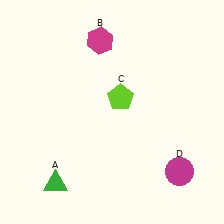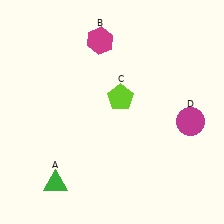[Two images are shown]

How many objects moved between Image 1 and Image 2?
1 object moved between the two images.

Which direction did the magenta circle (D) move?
The magenta circle (D) moved up.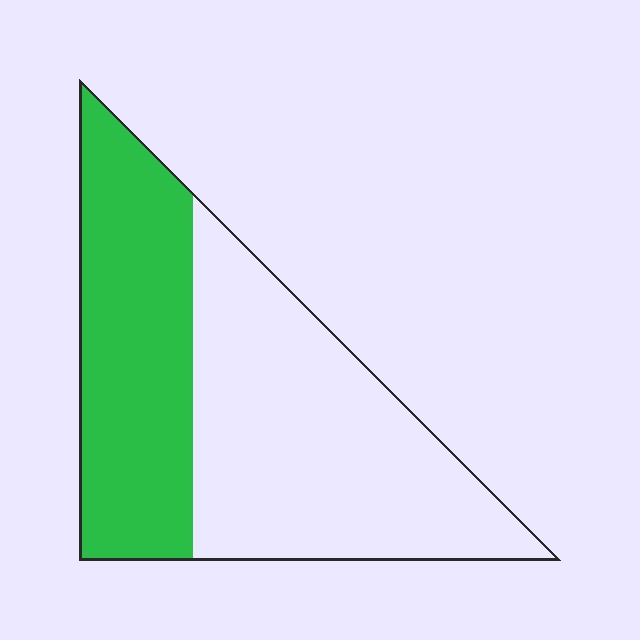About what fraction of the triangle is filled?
About two fifths (2/5).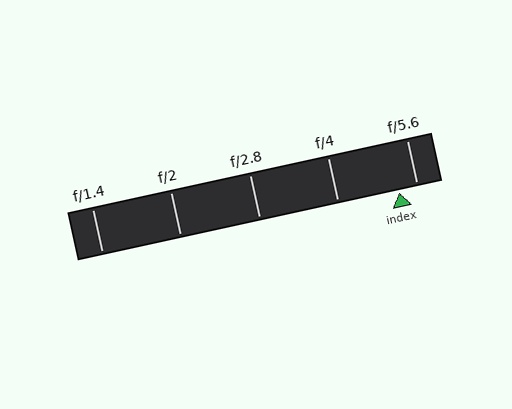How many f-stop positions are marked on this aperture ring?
There are 5 f-stop positions marked.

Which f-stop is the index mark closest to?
The index mark is closest to f/5.6.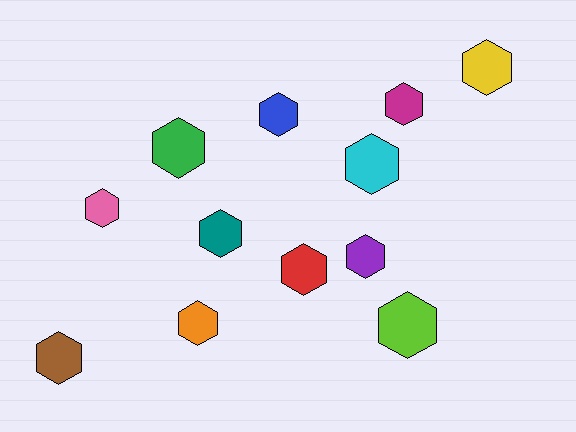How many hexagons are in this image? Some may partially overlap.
There are 12 hexagons.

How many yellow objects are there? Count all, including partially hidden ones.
There is 1 yellow object.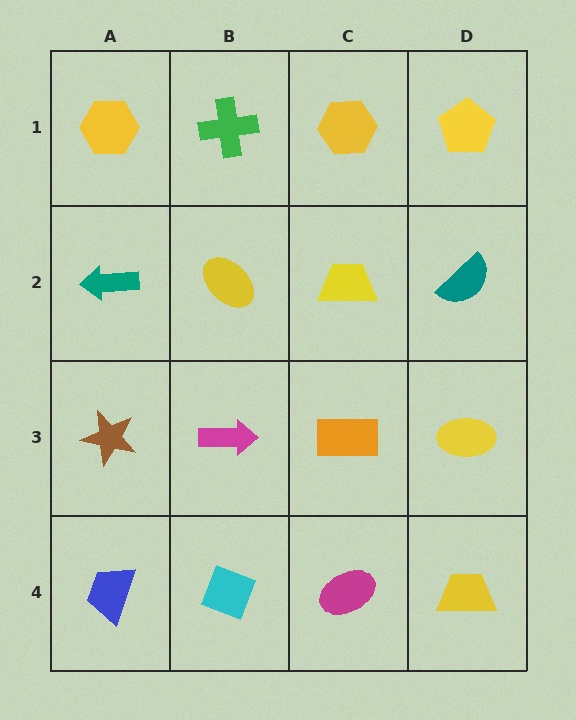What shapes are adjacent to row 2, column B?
A green cross (row 1, column B), a magenta arrow (row 3, column B), a teal arrow (row 2, column A), a yellow trapezoid (row 2, column C).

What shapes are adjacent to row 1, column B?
A yellow ellipse (row 2, column B), a yellow hexagon (row 1, column A), a yellow hexagon (row 1, column C).